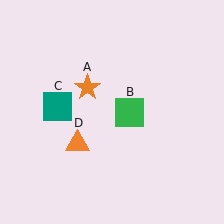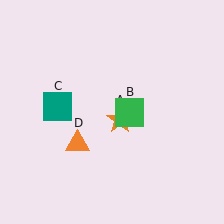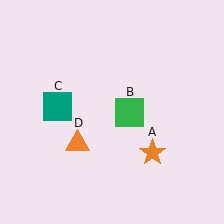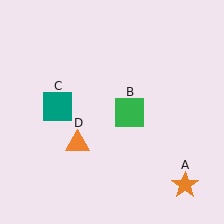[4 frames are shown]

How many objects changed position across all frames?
1 object changed position: orange star (object A).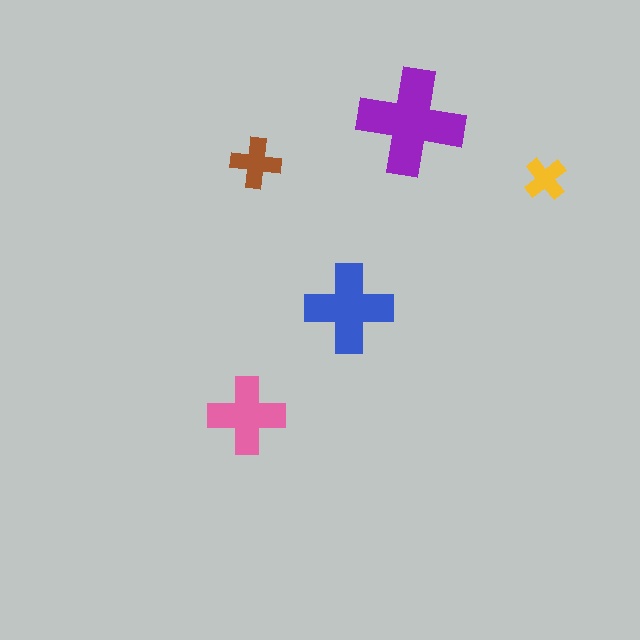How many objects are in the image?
There are 5 objects in the image.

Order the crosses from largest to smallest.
the purple one, the blue one, the pink one, the brown one, the yellow one.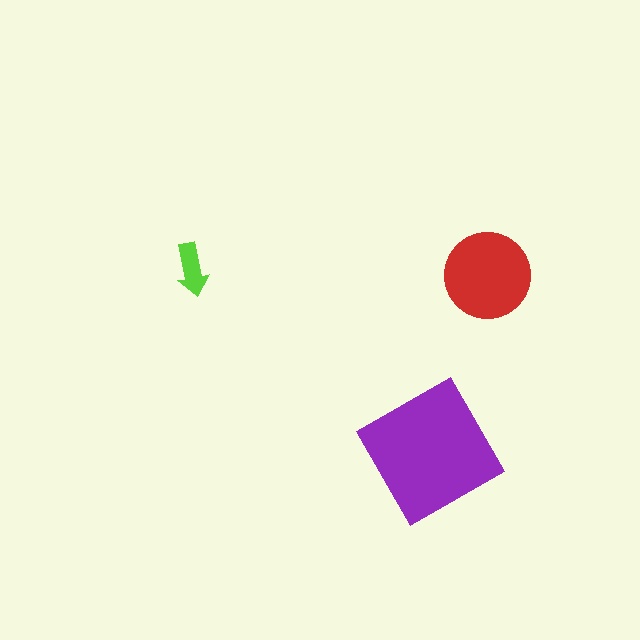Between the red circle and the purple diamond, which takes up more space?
The purple diamond.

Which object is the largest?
The purple diamond.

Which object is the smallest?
The lime arrow.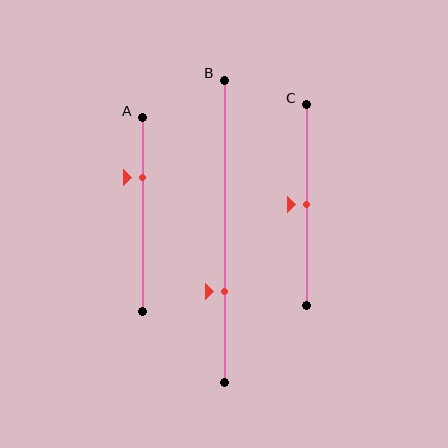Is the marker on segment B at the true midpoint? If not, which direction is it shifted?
No, the marker on segment B is shifted downward by about 20% of the segment length.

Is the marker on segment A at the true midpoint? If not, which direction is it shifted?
No, the marker on segment A is shifted upward by about 19% of the segment length.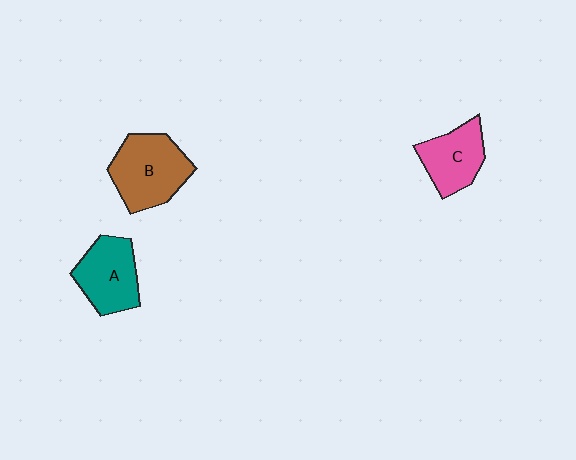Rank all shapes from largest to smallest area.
From largest to smallest: B (brown), A (teal), C (pink).